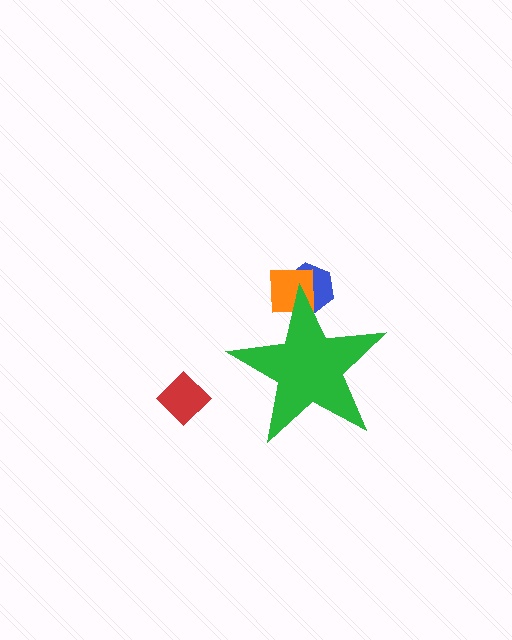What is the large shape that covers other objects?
A green star.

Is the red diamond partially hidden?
No, the red diamond is fully visible.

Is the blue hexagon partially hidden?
Yes, the blue hexagon is partially hidden behind the green star.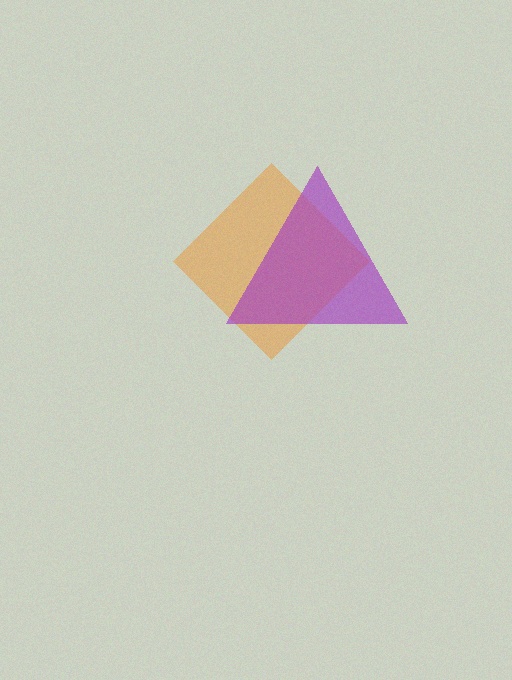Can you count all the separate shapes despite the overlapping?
Yes, there are 2 separate shapes.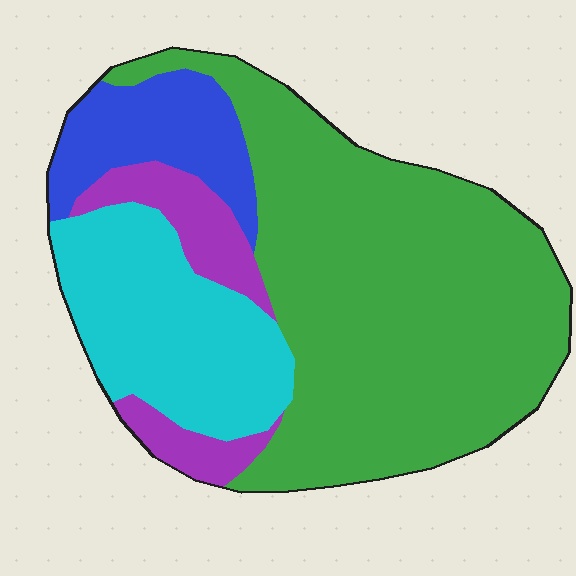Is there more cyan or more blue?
Cyan.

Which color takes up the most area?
Green, at roughly 55%.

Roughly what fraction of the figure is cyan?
Cyan takes up less than a quarter of the figure.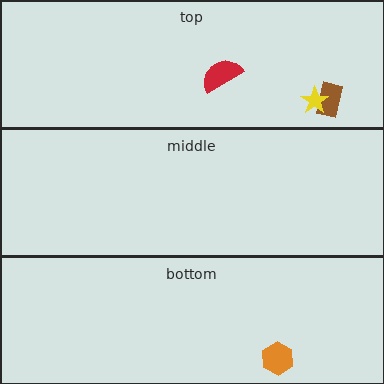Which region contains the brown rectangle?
The top region.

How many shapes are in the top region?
3.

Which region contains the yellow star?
The top region.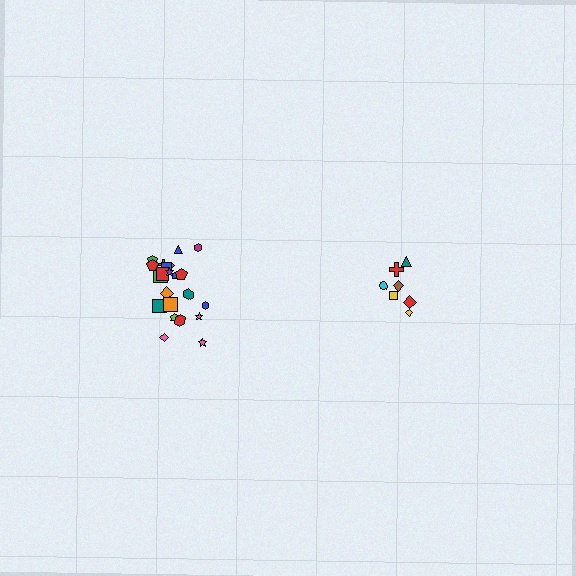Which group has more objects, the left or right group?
The left group.